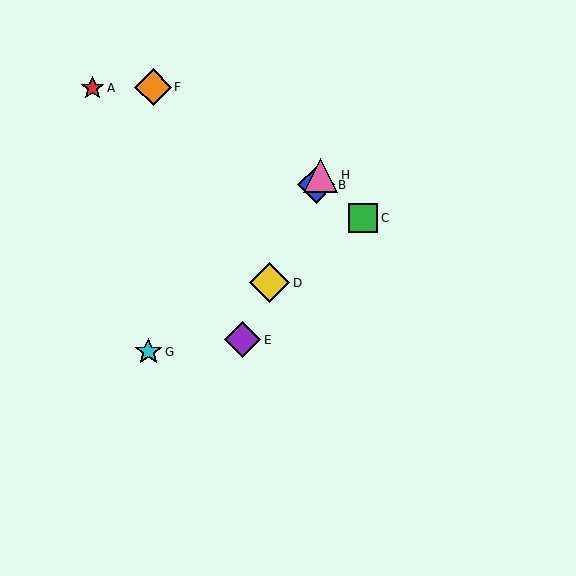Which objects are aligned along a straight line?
Objects B, D, E, H are aligned along a straight line.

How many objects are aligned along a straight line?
4 objects (B, D, E, H) are aligned along a straight line.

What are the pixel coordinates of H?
Object H is at (321, 175).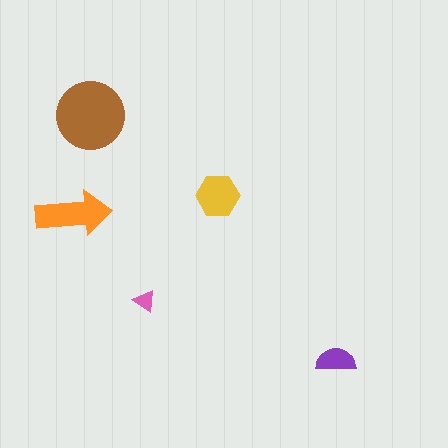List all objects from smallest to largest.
The pink triangle, the purple semicircle, the yellow hexagon, the orange arrow, the brown circle.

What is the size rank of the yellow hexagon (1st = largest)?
3rd.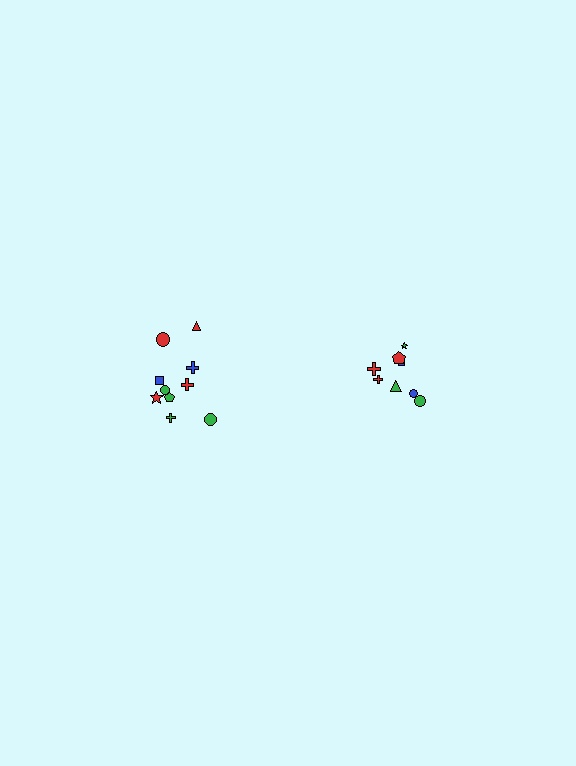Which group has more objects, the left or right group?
The left group.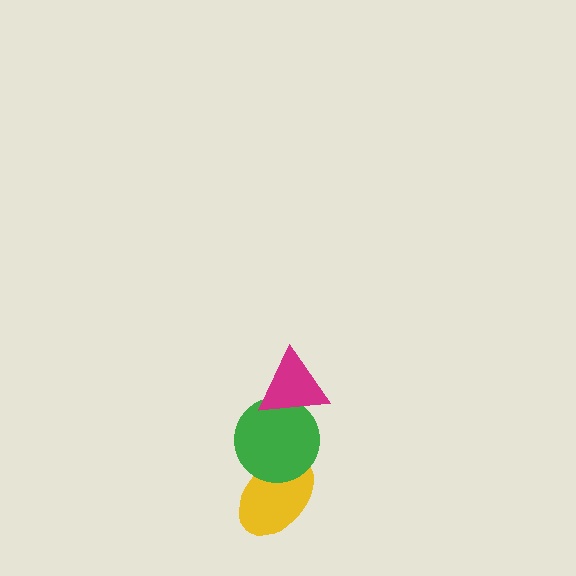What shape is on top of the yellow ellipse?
The green circle is on top of the yellow ellipse.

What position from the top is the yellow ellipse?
The yellow ellipse is 3rd from the top.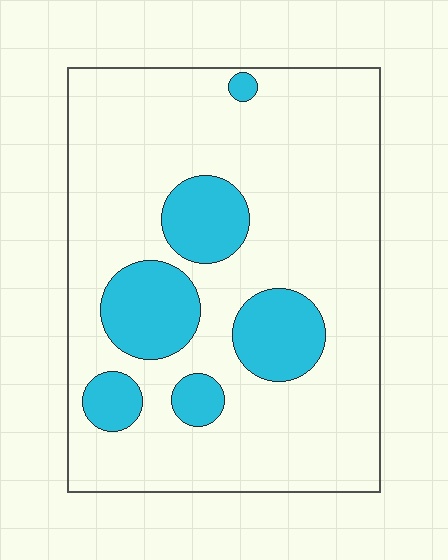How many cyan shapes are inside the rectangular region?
6.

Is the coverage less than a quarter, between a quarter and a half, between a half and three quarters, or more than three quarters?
Less than a quarter.